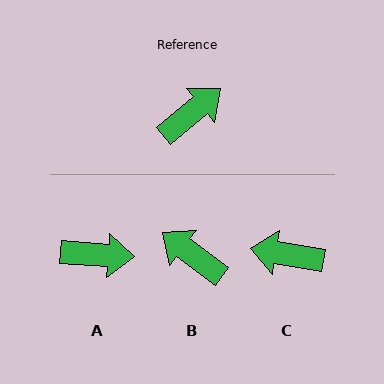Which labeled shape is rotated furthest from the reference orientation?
C, about 130 degrees away.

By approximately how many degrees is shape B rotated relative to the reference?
Approximately 103 degrees counter-clockwise.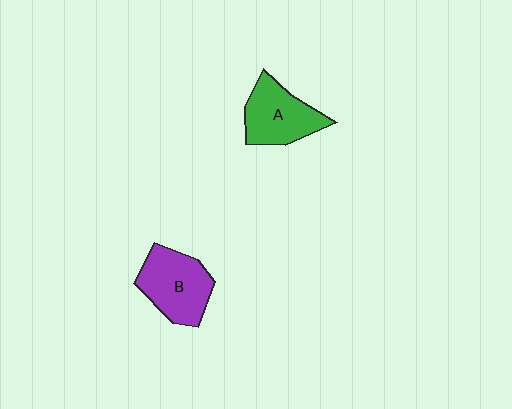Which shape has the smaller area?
Shape A (green).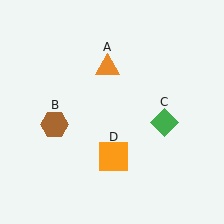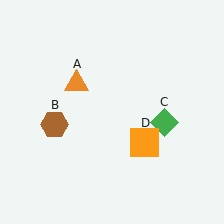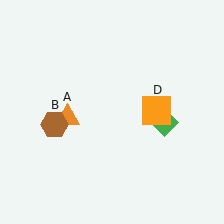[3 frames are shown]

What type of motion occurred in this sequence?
The orange triangle (object A), orange square (object D) rotated counterclockwise around the center of the scene.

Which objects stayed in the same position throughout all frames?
Brown hexagon (object B) and green diamond (object C) remained stationary.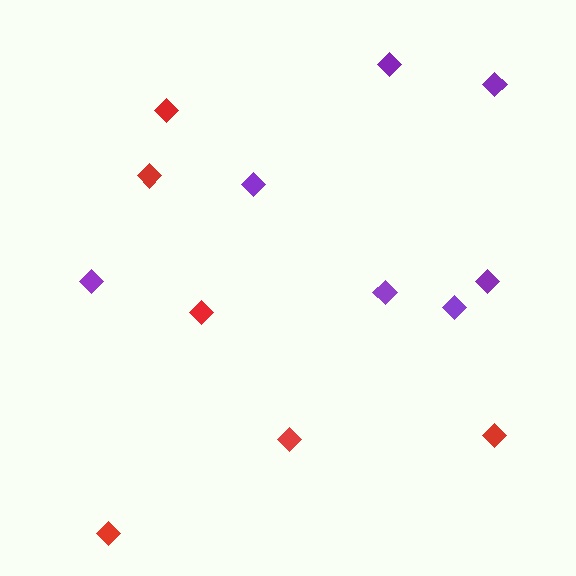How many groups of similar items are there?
There are 2 groups: one group of red diamonds (6) and one group of purple diamonds (7).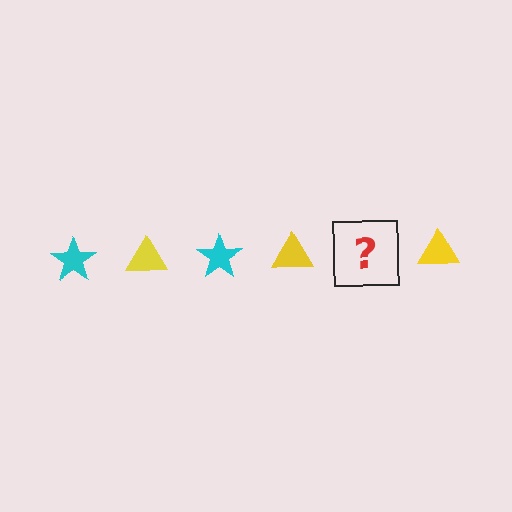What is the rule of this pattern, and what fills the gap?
The rule is that the pattern alternates between cyan star and yellow triangle. The gap should be filled with a cyan star.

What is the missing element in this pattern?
The missing element is a cyan star.